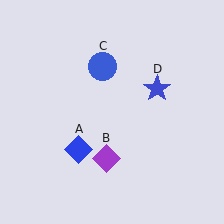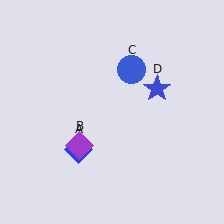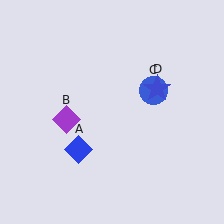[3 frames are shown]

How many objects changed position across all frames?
2 objects changed position: purple diamond (object B), blue circle (object C).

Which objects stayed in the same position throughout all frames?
Blue diamond (object A) and blue star (object D) remained stationary.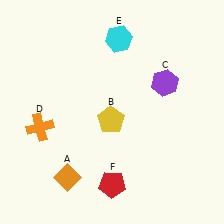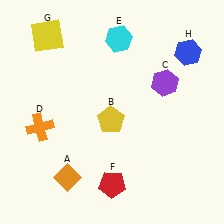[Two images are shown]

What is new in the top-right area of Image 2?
A blue hexagon (H) was added in the top-right area of Image 2.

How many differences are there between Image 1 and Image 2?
There are 2 differences between the two images.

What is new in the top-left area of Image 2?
A yellow square (G) was added in the top-left area of Image 2.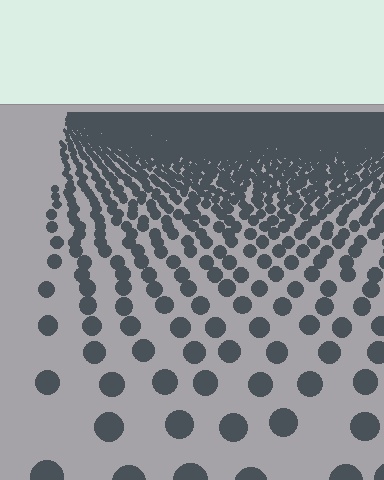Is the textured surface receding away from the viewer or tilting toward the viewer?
The surface is receding away from the viewer. Texture elements get smaller and denser toward the top.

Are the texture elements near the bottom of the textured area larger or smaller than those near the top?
Larger. Near the bottom, elements are closer to the viewer and appear at a bigger on-screen size.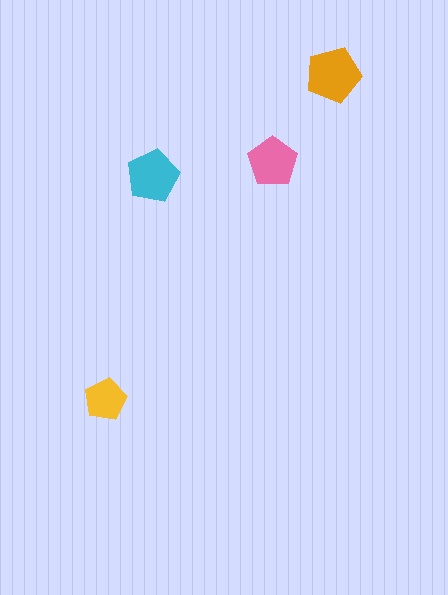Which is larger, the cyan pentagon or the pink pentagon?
The cyan one.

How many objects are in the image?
There are 4 objects in the image.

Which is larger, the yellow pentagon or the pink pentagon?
The pink one.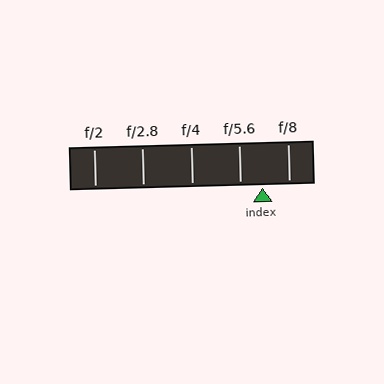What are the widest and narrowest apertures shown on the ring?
The widest aperture shown is f/2 and the narrowest is f/8.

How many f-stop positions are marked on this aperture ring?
There are 5 f-stop positions marked.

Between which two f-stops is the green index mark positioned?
The index mark is between f/5.6 and f/8.